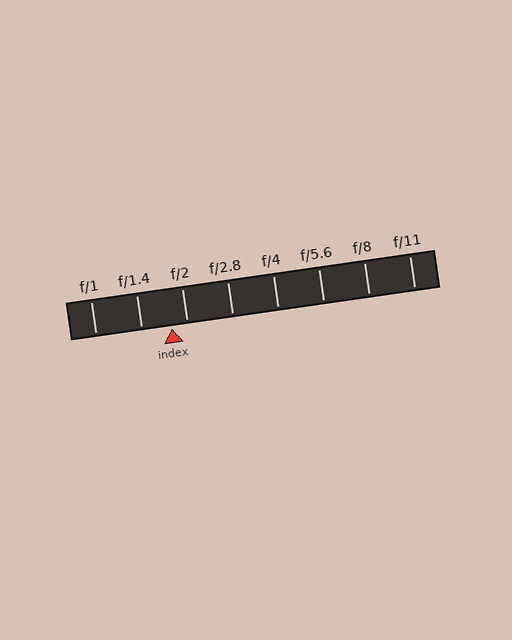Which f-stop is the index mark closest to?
The index mark is closest to f/2.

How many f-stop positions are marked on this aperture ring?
There are 8 f-stop positions marked.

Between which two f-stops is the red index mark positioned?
The index mark is between f/1.4 and f/2.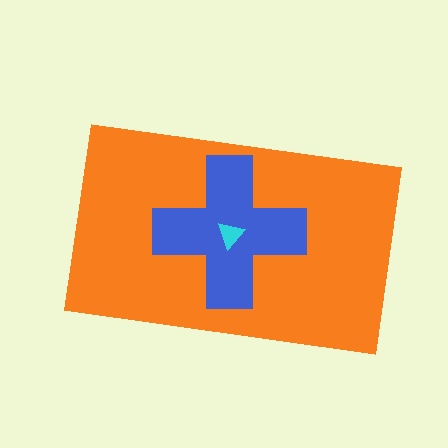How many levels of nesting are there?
3.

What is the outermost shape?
The orange rectangle.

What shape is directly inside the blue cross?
The cyan triangle.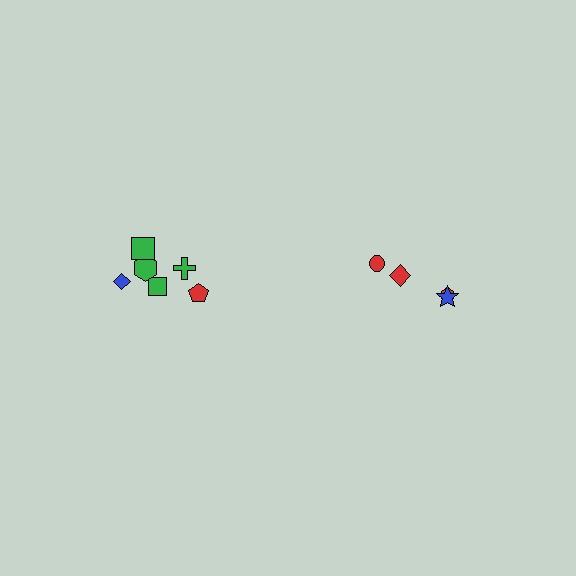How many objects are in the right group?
There are 4 objects.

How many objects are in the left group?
There are 6 objects.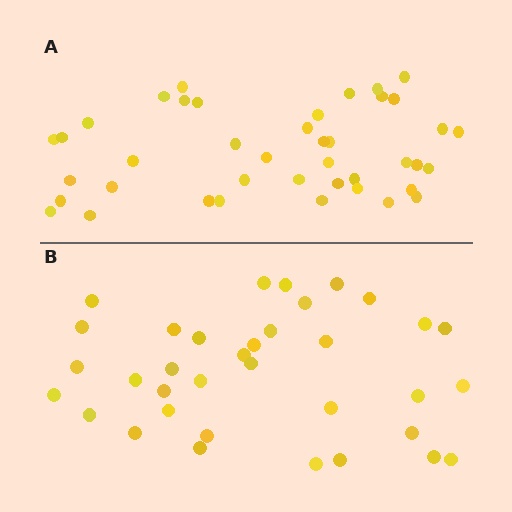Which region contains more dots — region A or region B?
Region A (the top region) has more dots.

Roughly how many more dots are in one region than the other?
Region A has about 6 more dots than region B.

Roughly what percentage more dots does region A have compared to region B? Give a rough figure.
About 15% more.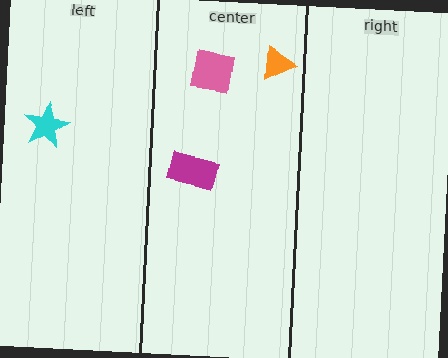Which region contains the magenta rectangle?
The center region.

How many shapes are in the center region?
3.